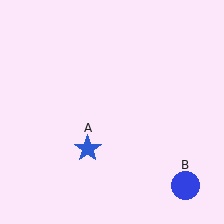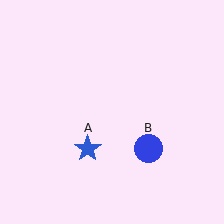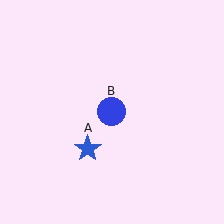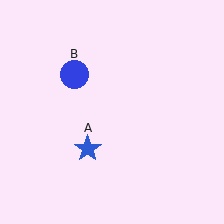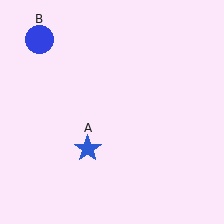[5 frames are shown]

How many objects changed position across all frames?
1 object changed position: blue circle (object B).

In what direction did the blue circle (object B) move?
The blue circle (object B) moved up and to the left.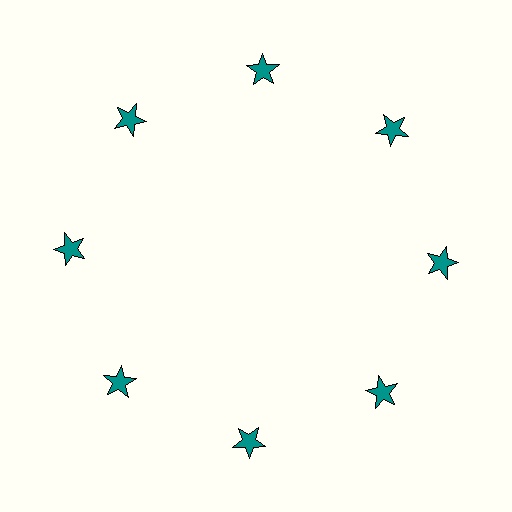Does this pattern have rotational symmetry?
Yes, this pattern has 8-fold rotational symmetry. It looks the same after rotating 45 degrees around the center.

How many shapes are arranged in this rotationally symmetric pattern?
There are 8 shapes, arranged in 8 groups of 1.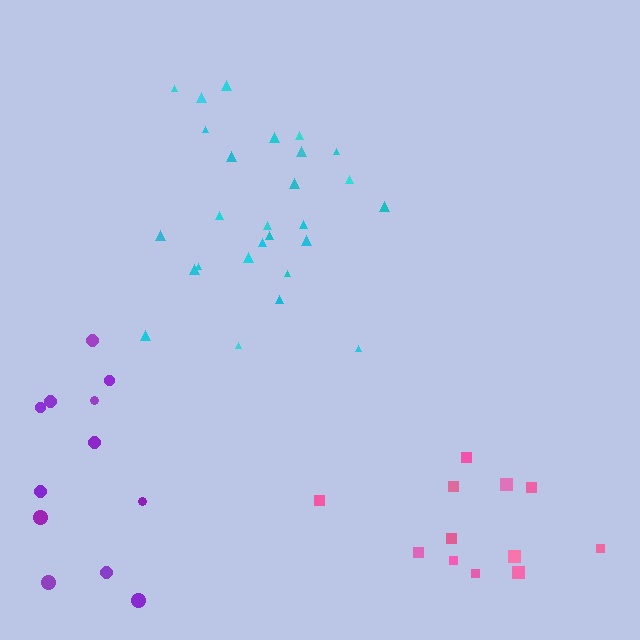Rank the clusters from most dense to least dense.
cyan, purple, pink.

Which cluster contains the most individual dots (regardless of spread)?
Cyan (27).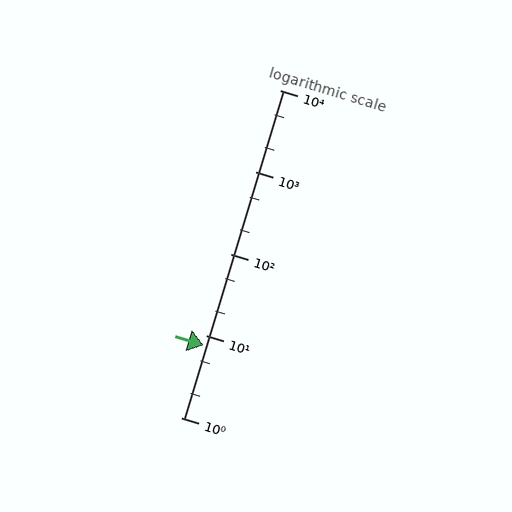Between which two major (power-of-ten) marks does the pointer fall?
The pointer is between 1 and 10.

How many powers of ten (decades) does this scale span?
The scale spans 4 decades, from 1 to 10000.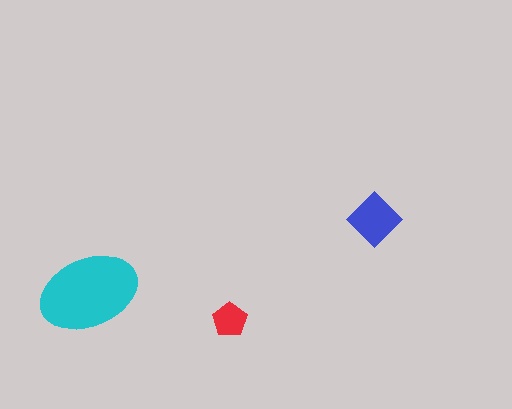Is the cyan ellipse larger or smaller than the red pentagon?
Larger.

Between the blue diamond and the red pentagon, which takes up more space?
The blue diamond.